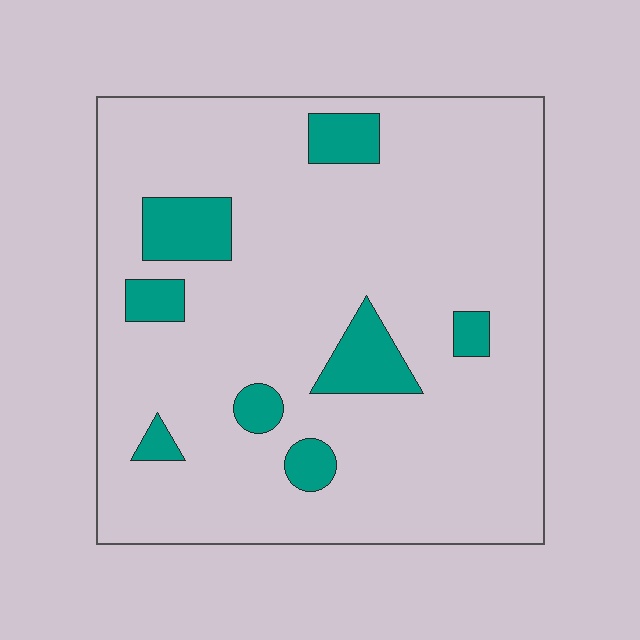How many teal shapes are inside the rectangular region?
8.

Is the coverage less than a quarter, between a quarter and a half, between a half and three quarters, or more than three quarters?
Less than a quarter.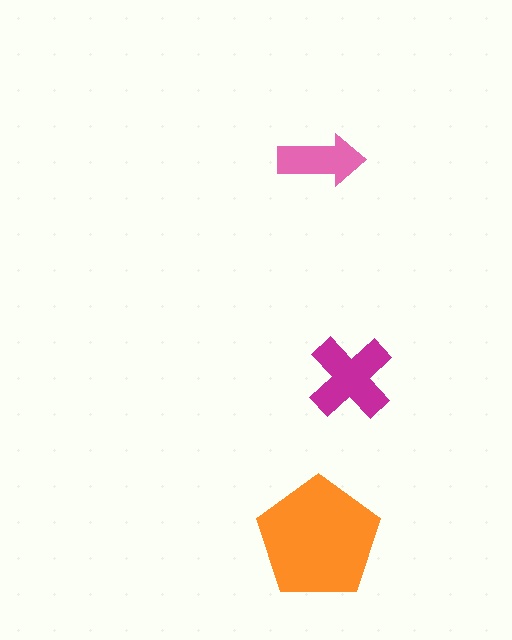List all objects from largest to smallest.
The orange pentagon, the magenta cross, the pink arrow.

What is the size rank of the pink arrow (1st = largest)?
3rd.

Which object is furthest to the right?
The magenta cross is rightmost.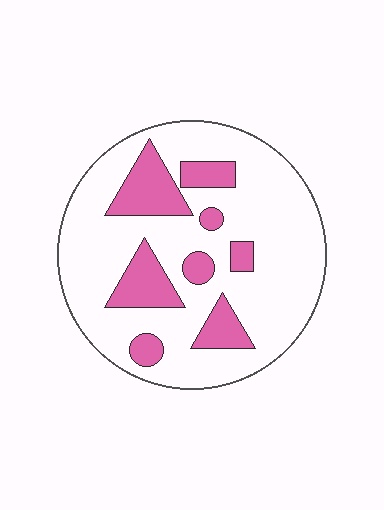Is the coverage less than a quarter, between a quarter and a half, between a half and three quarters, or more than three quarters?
Less than a quarter.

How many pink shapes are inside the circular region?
8.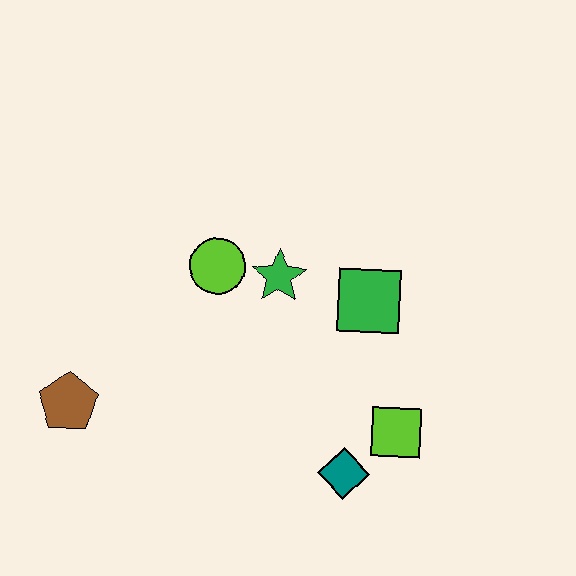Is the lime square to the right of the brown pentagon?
Yes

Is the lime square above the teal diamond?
Yes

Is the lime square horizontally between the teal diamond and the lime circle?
No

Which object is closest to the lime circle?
The green star is closest to the lime circle.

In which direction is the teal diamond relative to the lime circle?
The teal diamond is below the lime circle.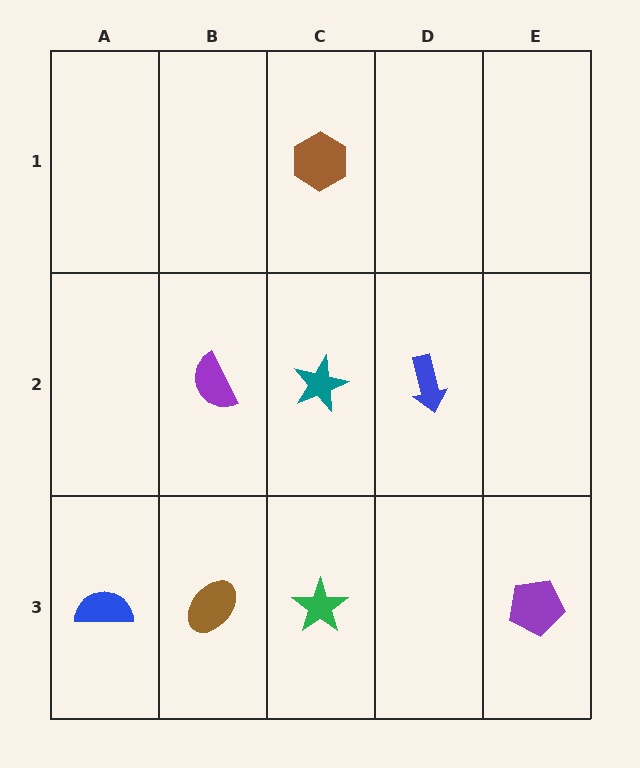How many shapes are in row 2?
3 shapes.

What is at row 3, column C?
A green star.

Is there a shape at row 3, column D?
No, that cell is empty.